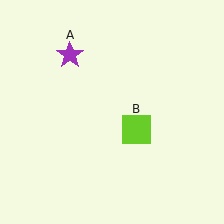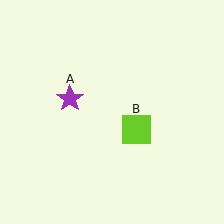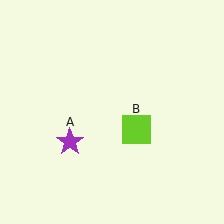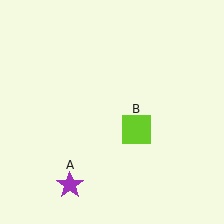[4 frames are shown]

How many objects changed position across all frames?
1 object changed position: purple star (object A).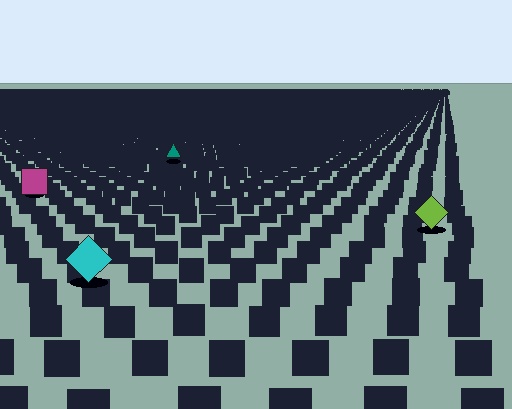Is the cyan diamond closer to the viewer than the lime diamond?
Yes. The cyan diamond is closer — you can tell from the texture gradient: the ground texture is coarser near it.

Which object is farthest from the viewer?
The teal triangle is farthest from the viewer. It appears smaller and the ground texture around it is denser.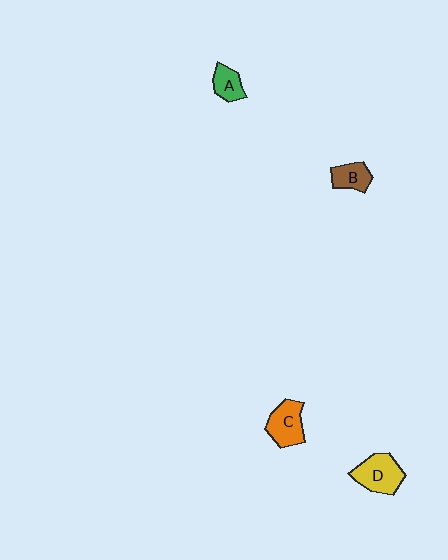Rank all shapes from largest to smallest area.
From largest to smallest: D (yellow), C (orange), B (brown), A (green).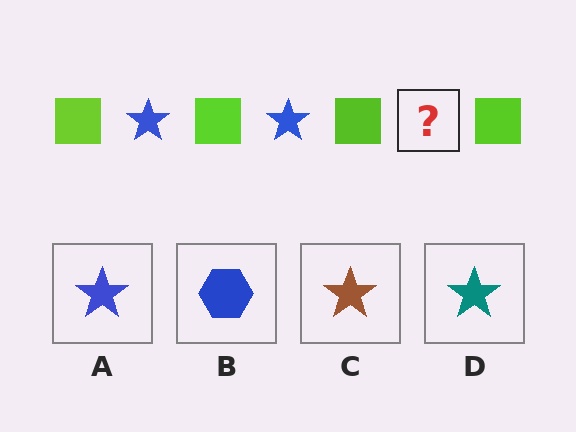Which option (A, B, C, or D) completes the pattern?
A.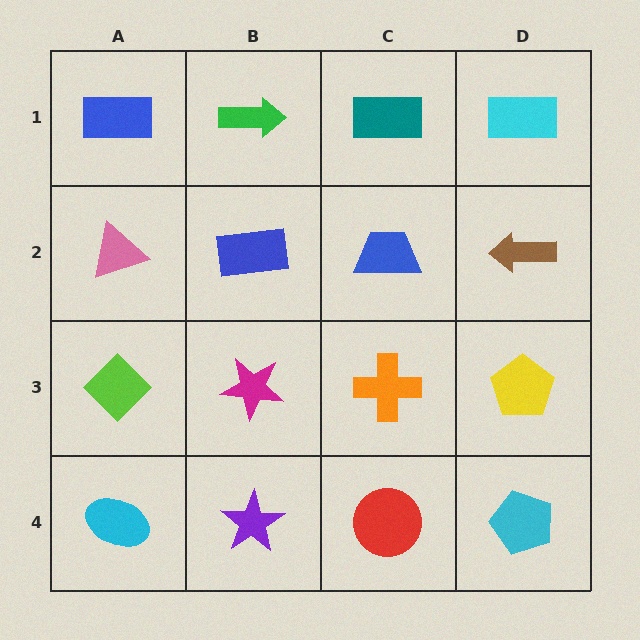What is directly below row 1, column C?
A blue trapezoid.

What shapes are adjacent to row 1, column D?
A brown arrow (row 2, column D), a teal rectangle (row 1, column C).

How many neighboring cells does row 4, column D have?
2.